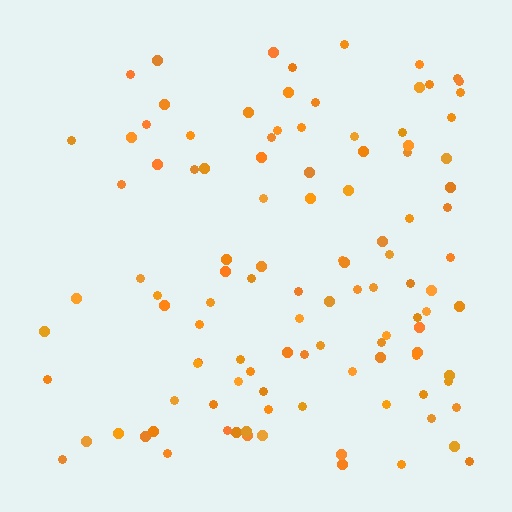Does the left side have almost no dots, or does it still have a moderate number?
Still a moderate number, just noticeably fewer than the right.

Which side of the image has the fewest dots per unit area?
The left.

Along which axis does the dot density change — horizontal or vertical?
Horizontal.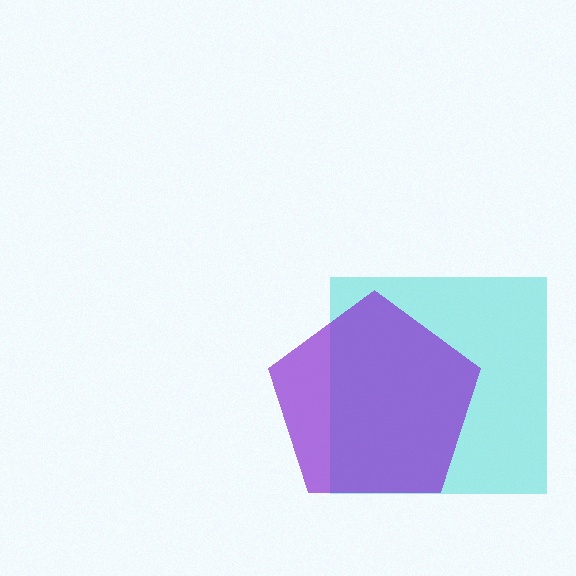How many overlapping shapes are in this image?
There are 2 overlapping shapes in the image.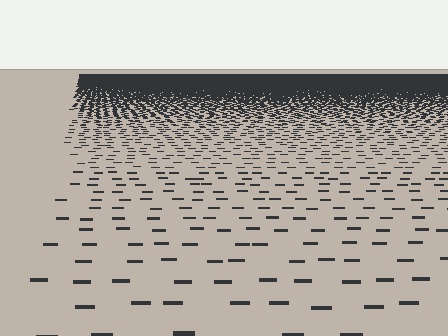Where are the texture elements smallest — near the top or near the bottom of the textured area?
Near the top.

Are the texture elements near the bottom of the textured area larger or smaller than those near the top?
Larger. Near the bottom, elements are closer to the viewer and appear at a bigger on-screen size.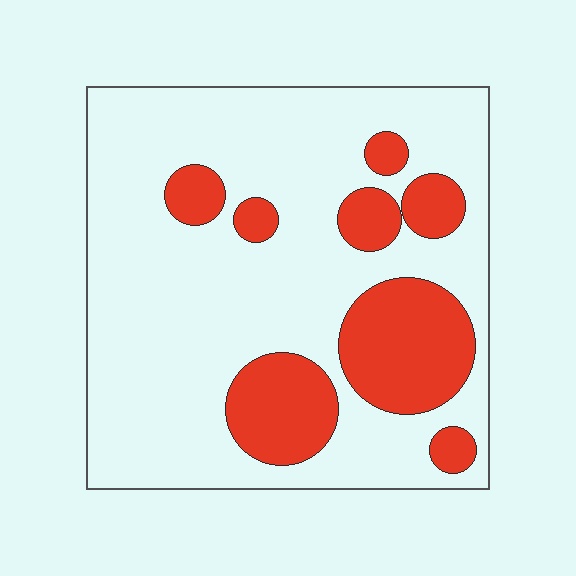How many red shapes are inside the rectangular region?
8.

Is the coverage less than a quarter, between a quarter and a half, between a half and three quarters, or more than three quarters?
Less than a quarter.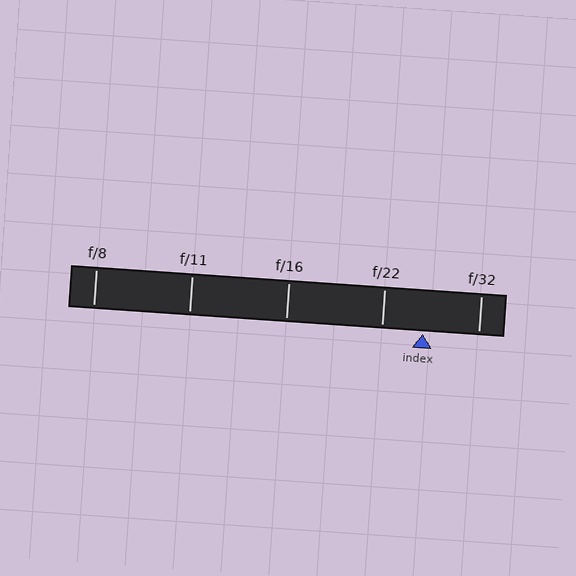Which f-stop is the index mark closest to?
The index mark is closest to f/22.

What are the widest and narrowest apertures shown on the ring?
The widest aperture shown is f/8 and the narrowest is f/32.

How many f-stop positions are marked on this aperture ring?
There are 5 f-stop positions marked.